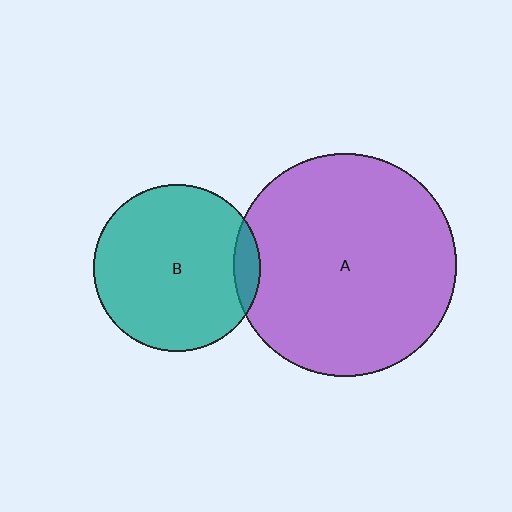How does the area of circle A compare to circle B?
Approximately 1.8 times.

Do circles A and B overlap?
Yes.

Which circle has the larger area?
Circle A (purple).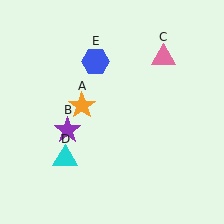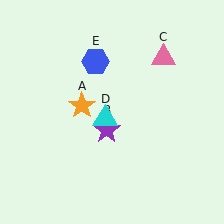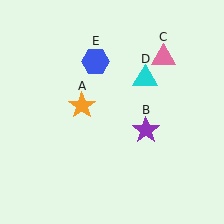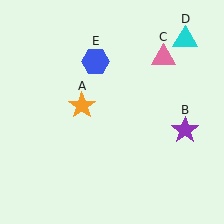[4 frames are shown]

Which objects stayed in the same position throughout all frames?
Orange star (object A) and pink triangle (object C) and blue hexagon (object E) remained stationary.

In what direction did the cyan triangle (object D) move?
The cyan triangle (object D) moved up and to the right.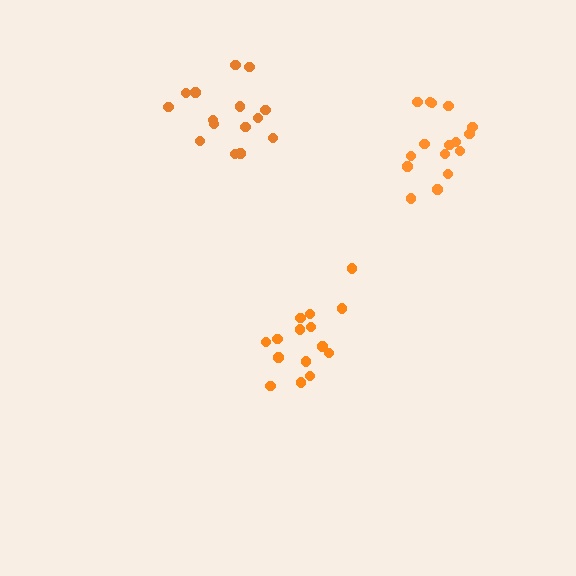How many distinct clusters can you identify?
There are 3 distinct clusters.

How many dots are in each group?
Group 1: 15 dots, Group 2: 15 dots, Group 3: 16 dots (46 total).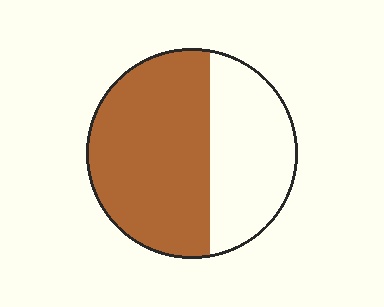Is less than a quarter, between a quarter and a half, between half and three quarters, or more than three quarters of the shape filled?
Between half and three quarters.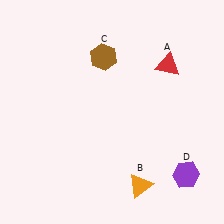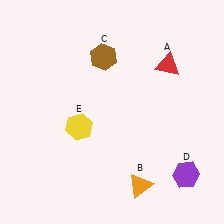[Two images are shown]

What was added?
A yellow hexagon (E) was added in Image 2.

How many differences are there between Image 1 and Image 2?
There is 1 difference between the two images.